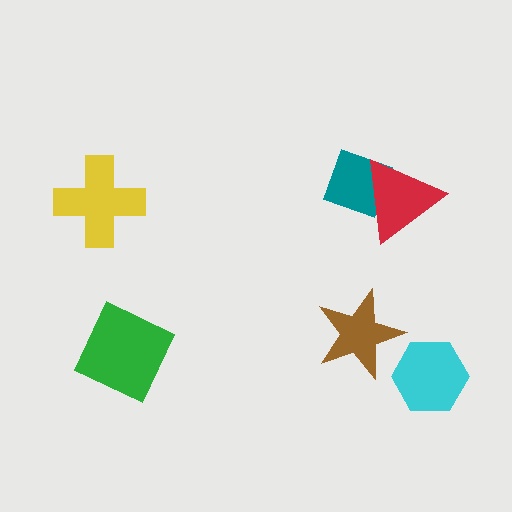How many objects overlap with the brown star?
0 objects overlap with the brown star.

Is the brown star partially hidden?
No, no other shape covers it.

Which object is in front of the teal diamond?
The red triangle is in front of the teal diamond.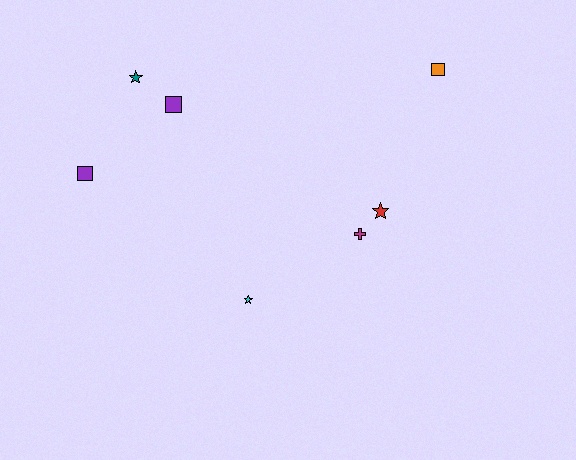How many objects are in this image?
There are 7 objects.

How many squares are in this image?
There are 3 squares.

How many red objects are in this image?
There is 1 red object.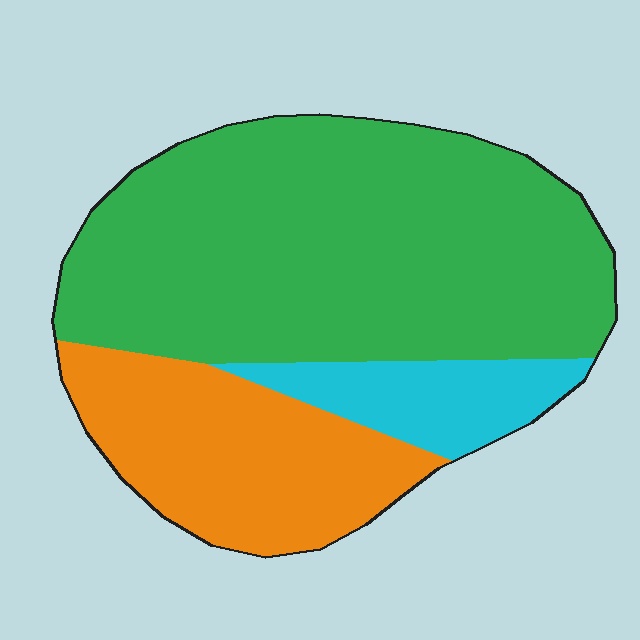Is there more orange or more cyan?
Orange.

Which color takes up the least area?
Cyan, at roughly 10%.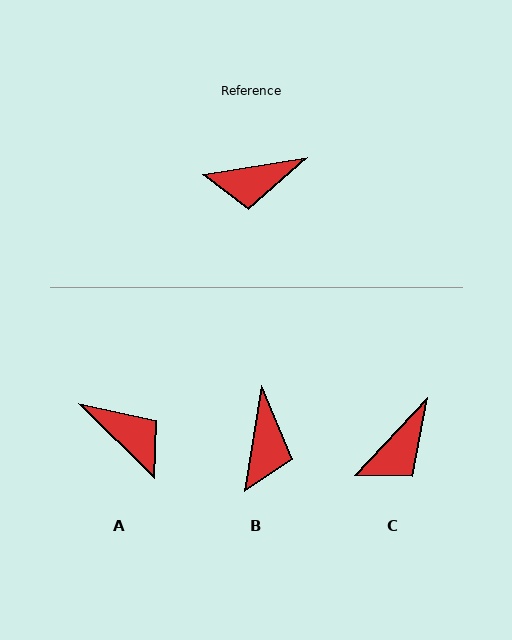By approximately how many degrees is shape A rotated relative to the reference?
Approximately 126 degrees counter-clockwise.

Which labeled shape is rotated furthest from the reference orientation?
A, about 126 degrees away.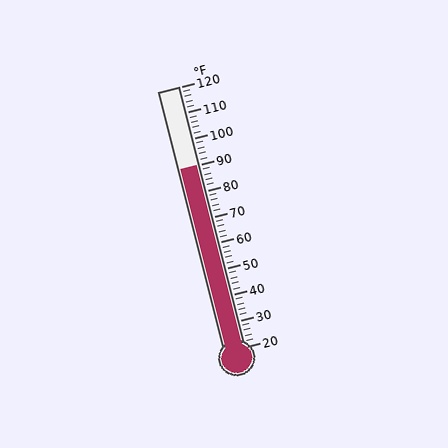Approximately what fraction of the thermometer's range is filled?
The thermometer is filled to approximately 70% of its range.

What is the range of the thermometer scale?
The thermometer scale ranges from 20°F to 120°F.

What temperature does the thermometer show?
The thermometer shows approximately 90°F.